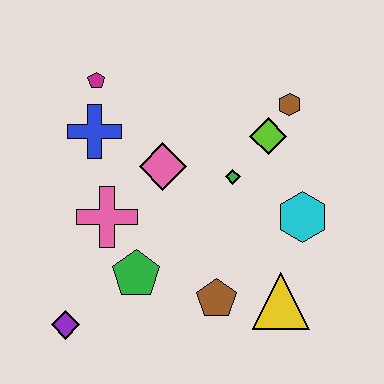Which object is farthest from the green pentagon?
The brown hexagon is farthest from the green pentagon.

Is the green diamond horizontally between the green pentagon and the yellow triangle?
Yes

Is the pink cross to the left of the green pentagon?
Yes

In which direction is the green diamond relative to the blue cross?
The green diamond is to the right of the blue cross.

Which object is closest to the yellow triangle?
The brown pentagon is closest to the yellow triangle.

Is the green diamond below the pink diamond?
Yes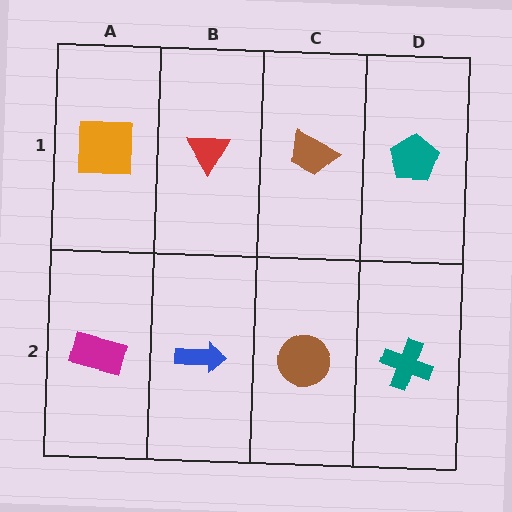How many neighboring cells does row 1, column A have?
2.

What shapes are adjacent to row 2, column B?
A red triangle (row 1, column B), a magenta rectangle (row 2, column A), a brown circle (row 2, column C).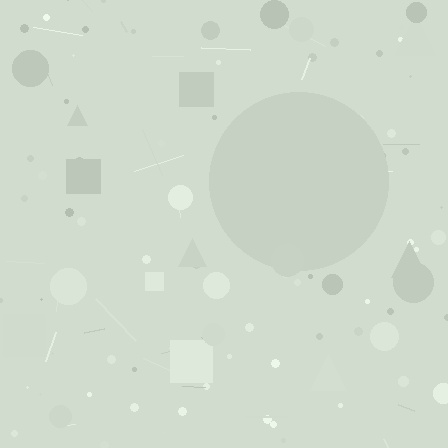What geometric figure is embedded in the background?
A circle is embedded in the background.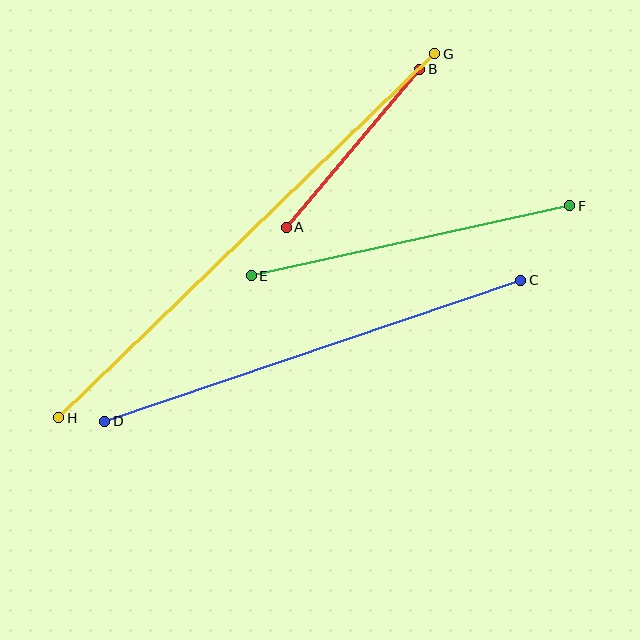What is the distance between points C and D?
The distance is approximately 439 pixels.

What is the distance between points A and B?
The distance is approximately 206 pixels.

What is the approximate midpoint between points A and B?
The midpoint is at approximately (353, 148) pixels.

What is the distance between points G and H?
The distance is approximately 523 pixels.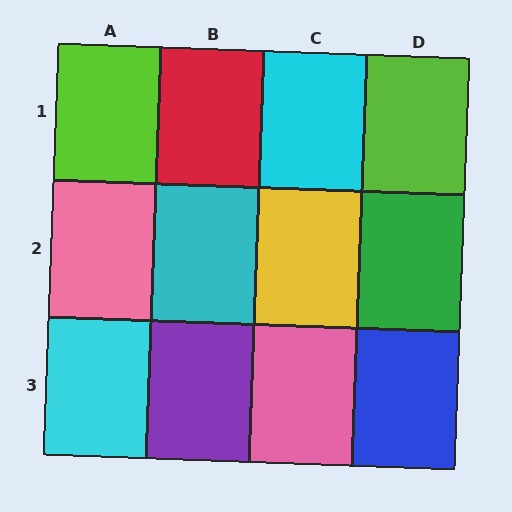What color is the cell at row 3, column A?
Cyan.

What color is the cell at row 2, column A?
Pink.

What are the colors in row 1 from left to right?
Lime, red, cyan, lime.